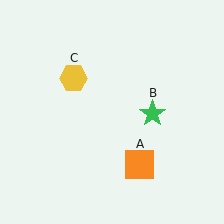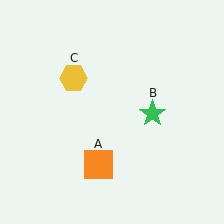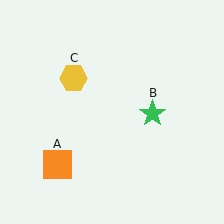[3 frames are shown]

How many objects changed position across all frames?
1 object changed position: orange square (object A).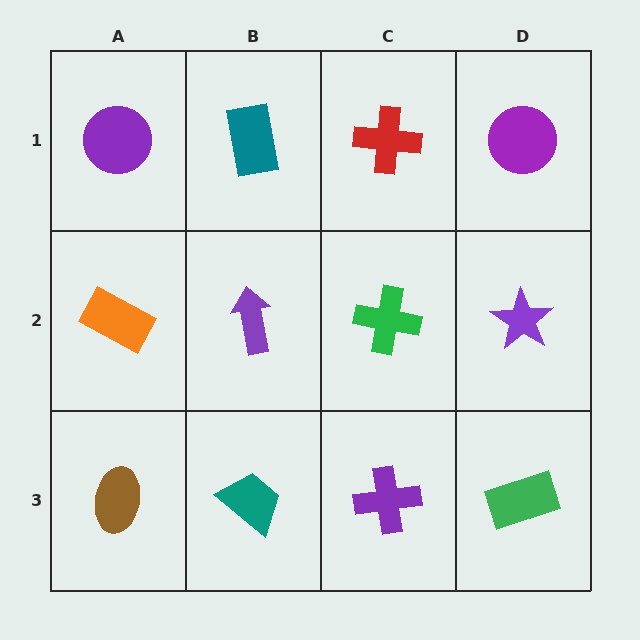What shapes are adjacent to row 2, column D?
A purple circle (row 1, column D), a green rectangle (row 3, column D), a green cross (row 2, column C).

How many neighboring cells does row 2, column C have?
4.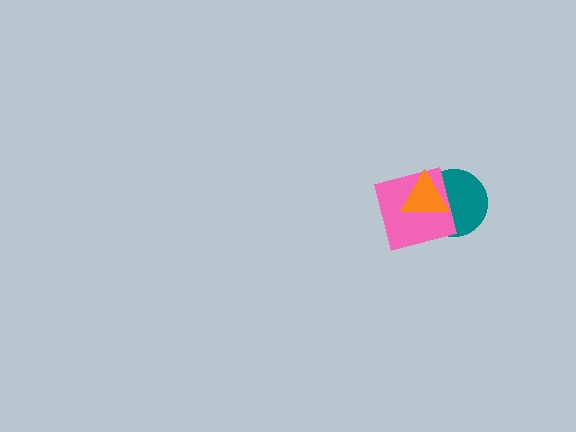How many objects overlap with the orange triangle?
2 objects overlap with the orange triangle.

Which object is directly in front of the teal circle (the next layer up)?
The pink square is directly in front of the teal circle.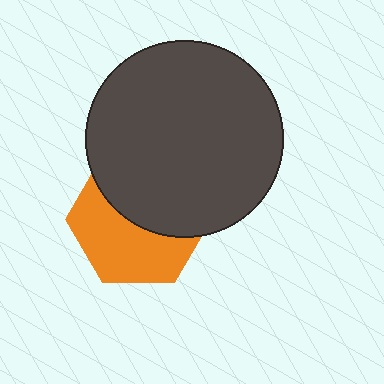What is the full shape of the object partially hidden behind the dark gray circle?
The partially hidden object is an orange hexagon.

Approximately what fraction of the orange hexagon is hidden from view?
Roughly 49% of the orange hexagon is hidden behind the dark gray circle.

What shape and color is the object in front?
The object in front is a dark gray circle.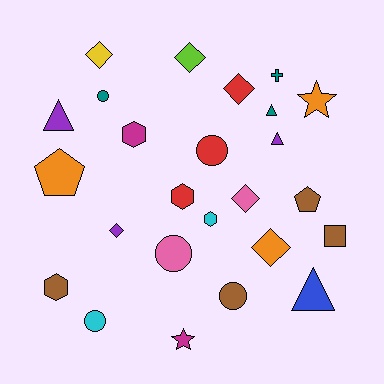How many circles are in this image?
There are 5 circles.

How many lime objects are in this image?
There is 1 lime object.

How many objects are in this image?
There are 25 objects.